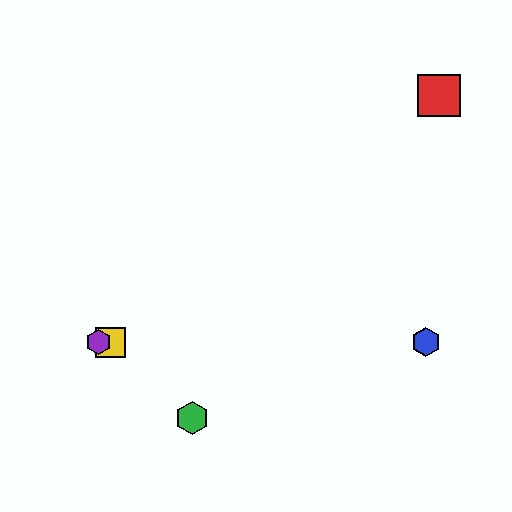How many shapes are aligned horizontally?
3 shapes (the blue hexagon, the yellow square, the purple hexagon) are aligned horizontally.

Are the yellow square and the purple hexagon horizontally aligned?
Yes, both are at y≈342.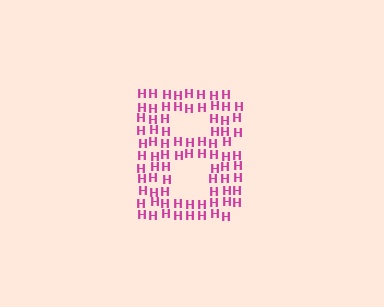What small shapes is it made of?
It is made of small letter H's.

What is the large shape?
The large shape is the letter B.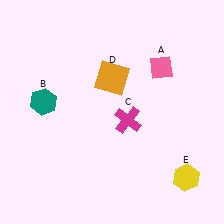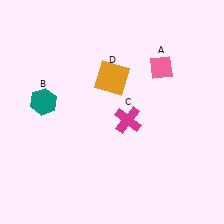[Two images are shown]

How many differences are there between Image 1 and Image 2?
There is 1 difference between the two images.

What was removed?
The yellow hexagon (E) was removed in Image 2.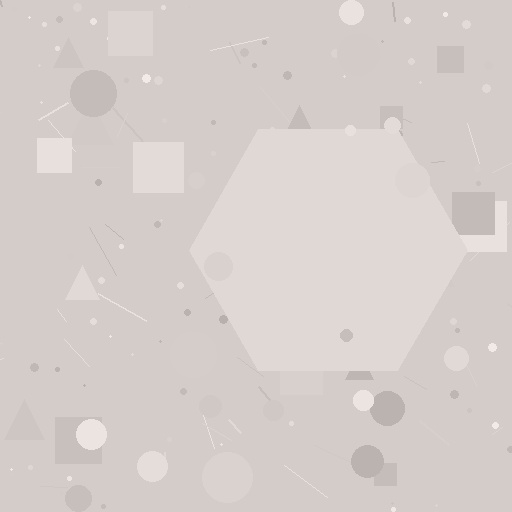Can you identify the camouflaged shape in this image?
The camouflaged shape is a hexagon.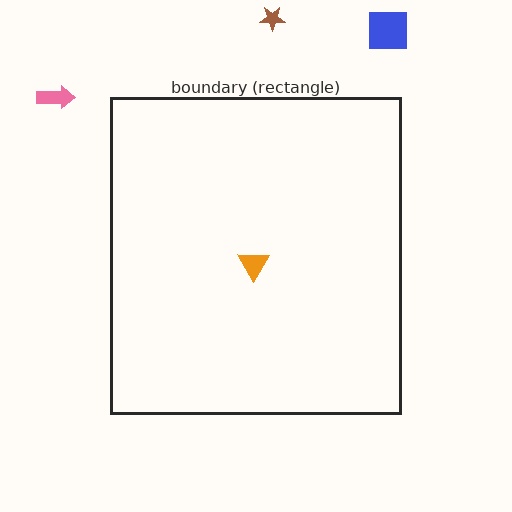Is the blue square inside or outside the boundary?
Outside.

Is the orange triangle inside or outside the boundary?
Inside.